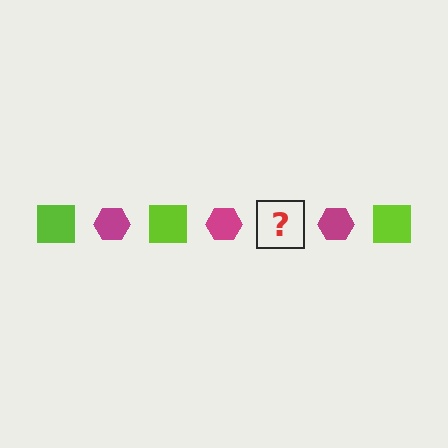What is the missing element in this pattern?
The missing element is a lime square.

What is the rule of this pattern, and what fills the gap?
The rule is that the pattern alternates between lime square and magenta hexagon. The gap should be filled with a lime square.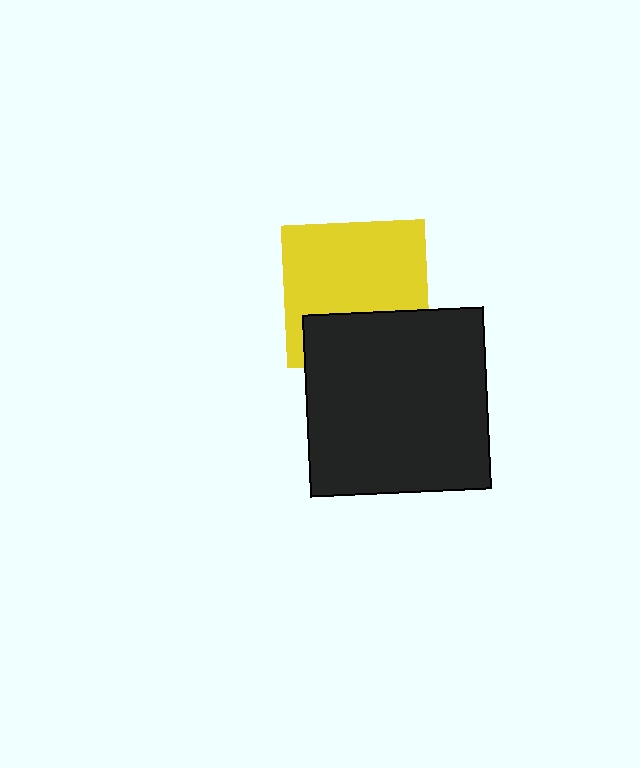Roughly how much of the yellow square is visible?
Most of it is visible (roughly 67%).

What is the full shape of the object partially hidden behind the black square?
The partially hidden object is a yellow square.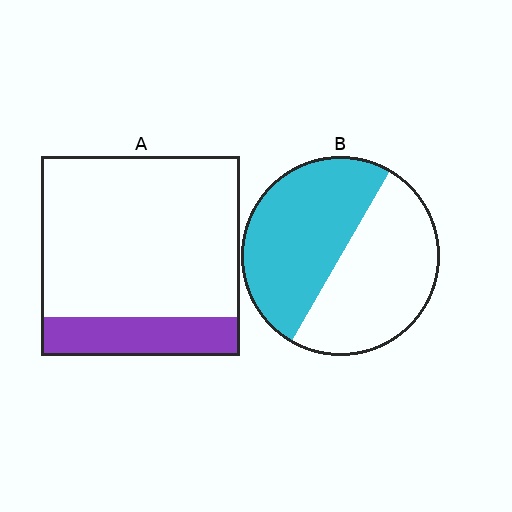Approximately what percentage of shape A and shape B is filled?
A is approximately 20% and B is approximately 50%.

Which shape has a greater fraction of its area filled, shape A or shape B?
Shape B.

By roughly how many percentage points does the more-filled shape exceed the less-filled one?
By roughly 30 percentage points (B over A).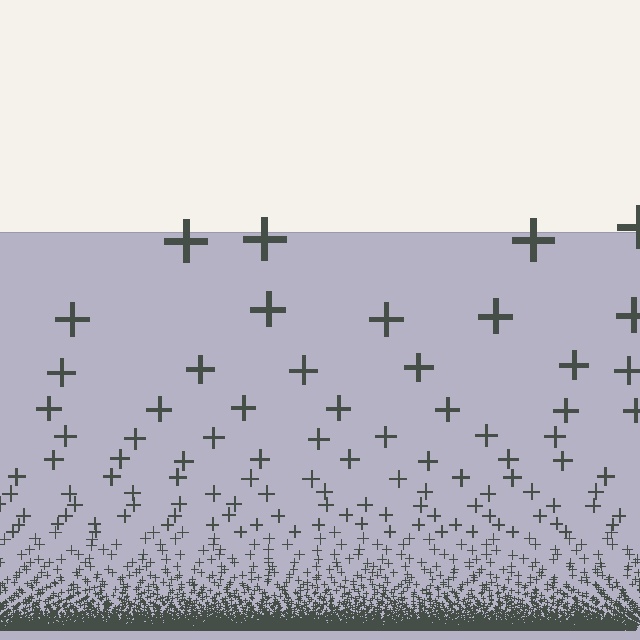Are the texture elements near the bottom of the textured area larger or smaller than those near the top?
Smaller. The gradient is inverted — elements near the bottom are smaller and denser.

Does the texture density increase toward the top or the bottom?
Density increases toward the bottom.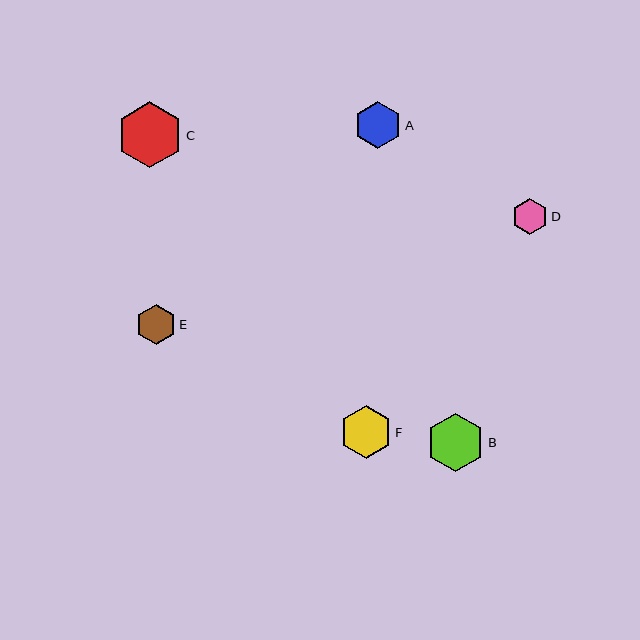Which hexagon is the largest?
Hexagon C is the largest with a size of approximately 66 pixels.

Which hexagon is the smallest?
Hexagon D is the smallest with a size of approximately 36 pixels.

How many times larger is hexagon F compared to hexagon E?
Hexagon F is approximately 1.3 times the size of hexagon E.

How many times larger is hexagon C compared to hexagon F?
Hexagon C is approximately 1.3 times the size of hexagon F.